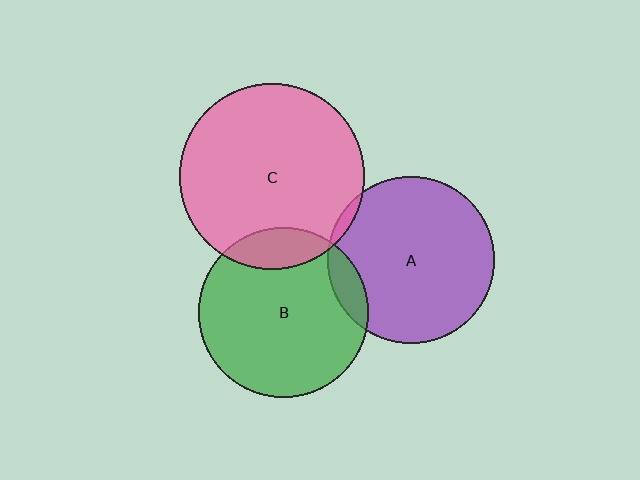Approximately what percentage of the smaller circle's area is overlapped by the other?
Approximately 15%.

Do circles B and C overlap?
Yes.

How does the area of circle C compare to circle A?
Approximately 1.2 times.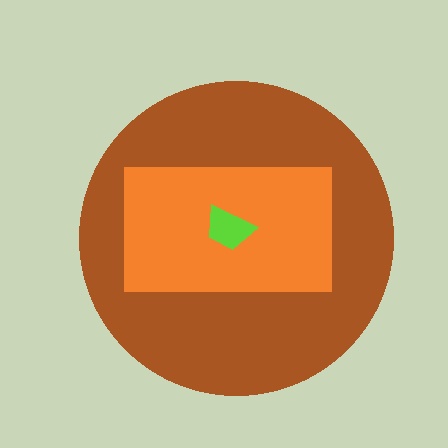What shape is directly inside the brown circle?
The orange rectangle.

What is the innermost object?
The lime trapezoid.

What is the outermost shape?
The brown circle.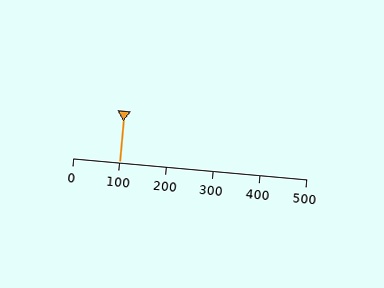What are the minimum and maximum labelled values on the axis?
The axis runs from 0 to 500.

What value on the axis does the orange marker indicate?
The marker indicates approximately 100.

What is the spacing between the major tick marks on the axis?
The major ticks are spaced 100 apart.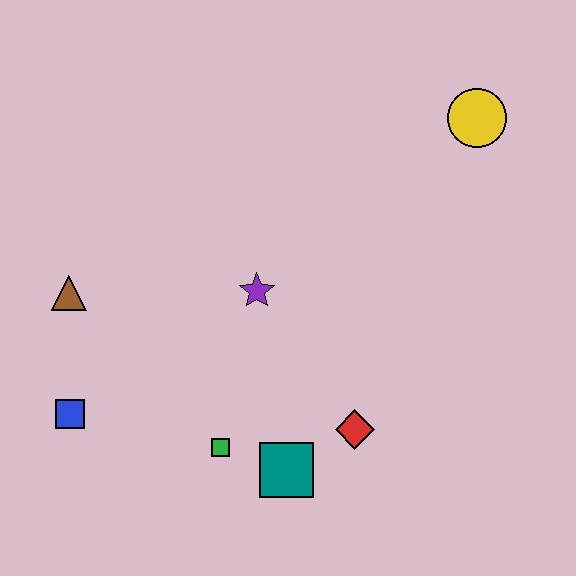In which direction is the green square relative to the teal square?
The green square is to the left of the teal square.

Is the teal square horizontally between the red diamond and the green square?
Yes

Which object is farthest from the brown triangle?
The yellow circle is farthest from the brown triangle.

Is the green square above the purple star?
No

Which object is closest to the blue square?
The brown triangle is closest to the blue square.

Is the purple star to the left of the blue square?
No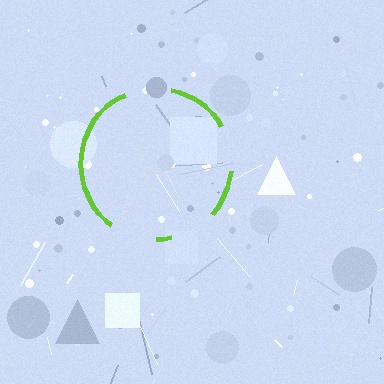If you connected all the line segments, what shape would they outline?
They would outline a circle.